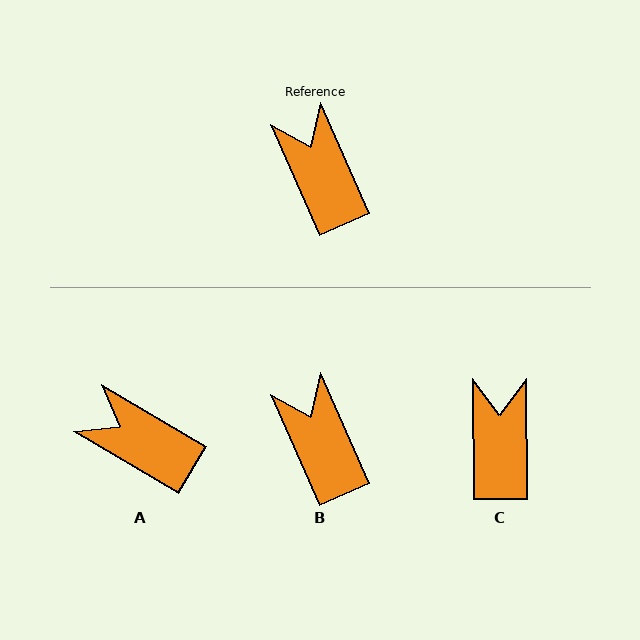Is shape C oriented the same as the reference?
No, it is off by about 23 degrees.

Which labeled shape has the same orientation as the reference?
B.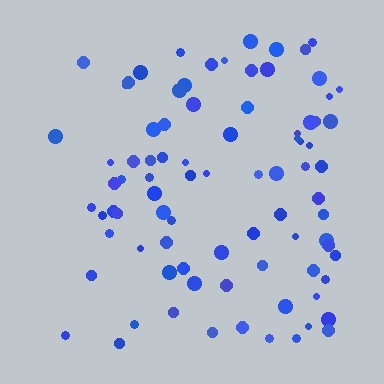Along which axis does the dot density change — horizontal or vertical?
Horizontal.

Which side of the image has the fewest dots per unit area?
The left.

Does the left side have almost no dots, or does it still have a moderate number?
Still a moderate number, just noticeably fewer than the right.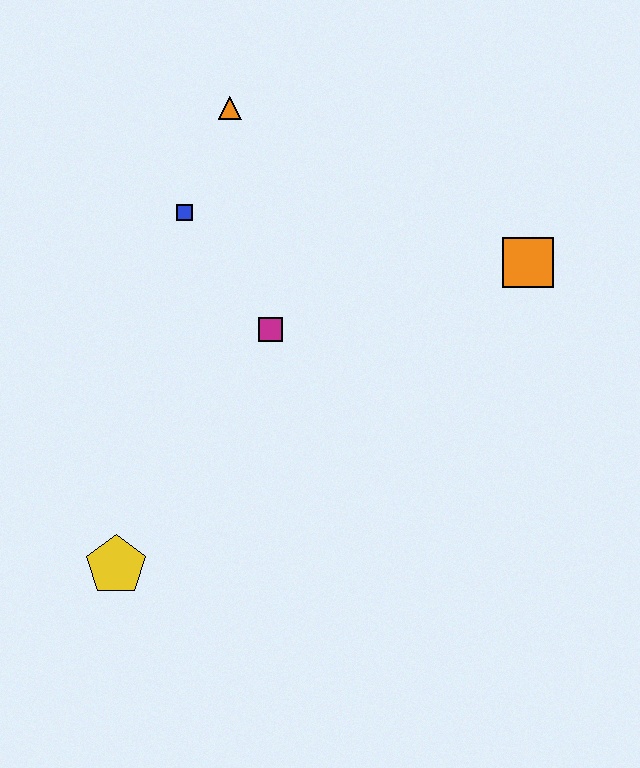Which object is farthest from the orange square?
The yellow pentagon is farthest from the orange square.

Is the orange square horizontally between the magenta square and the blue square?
No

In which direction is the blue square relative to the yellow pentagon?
The blue square is above the yellow pentagon.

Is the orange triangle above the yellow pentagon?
Yes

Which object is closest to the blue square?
The orange triangle is closest to the blue square.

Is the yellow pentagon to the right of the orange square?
No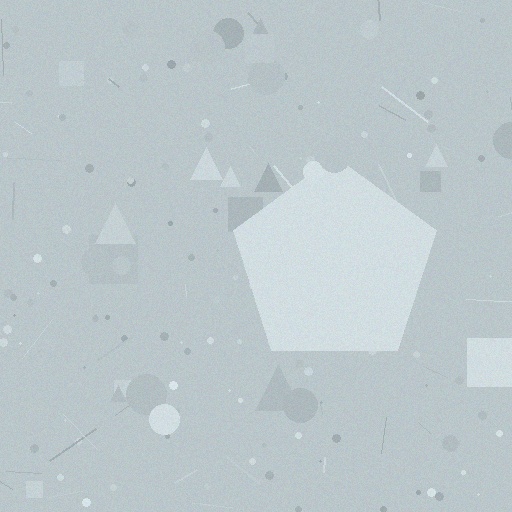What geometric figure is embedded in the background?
A pentagon is embedded in the background.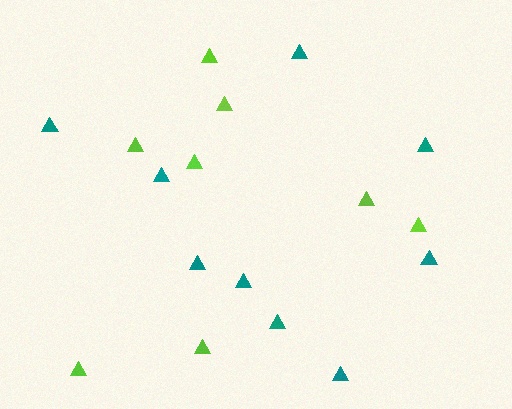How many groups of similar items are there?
There are 2 groups: one group of lime triangles (8) and one group of teal triangles (9).